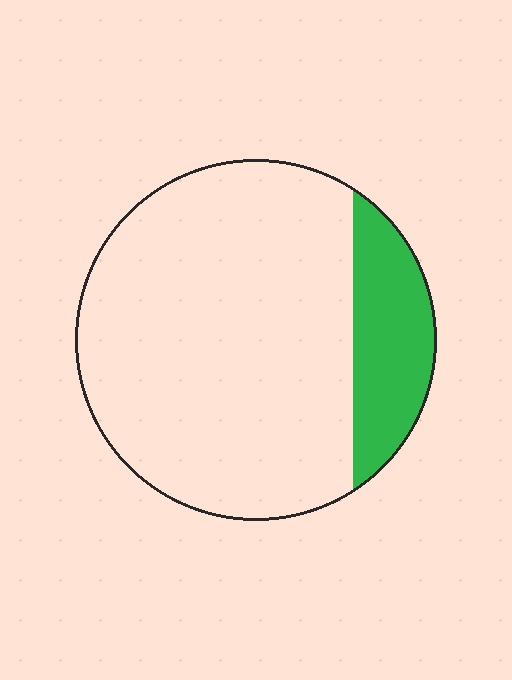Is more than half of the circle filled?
No.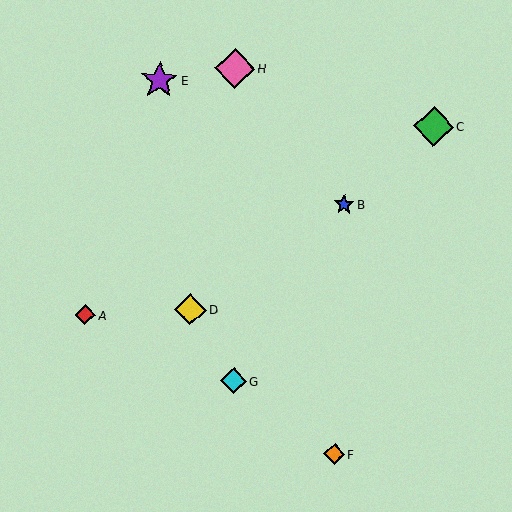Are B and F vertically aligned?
Yes, both are at x≈344.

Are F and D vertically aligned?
No, F is at x≈334 and D is at x≈190.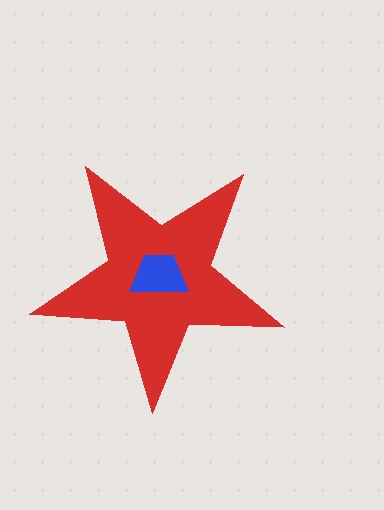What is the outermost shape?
The red star.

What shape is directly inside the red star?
The blue trapezoid.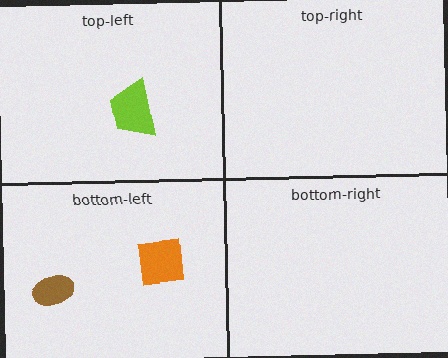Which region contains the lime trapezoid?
The top-left region.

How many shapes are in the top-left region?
1.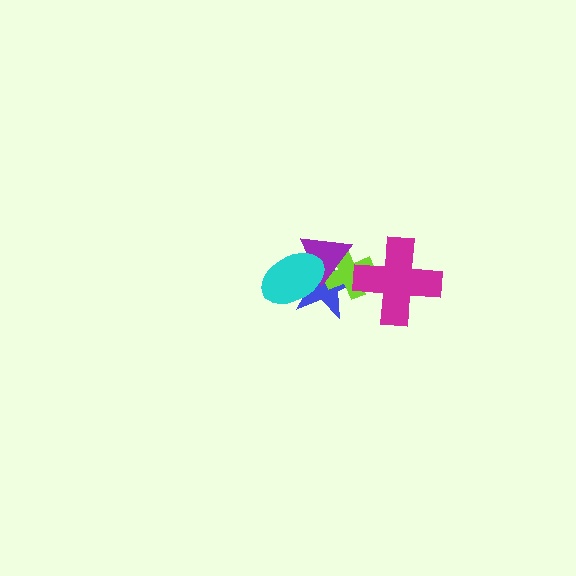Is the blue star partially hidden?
Yes, it is partially covered by another shape.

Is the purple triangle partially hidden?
Yes, it is partially covered by another shape.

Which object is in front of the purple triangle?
The cyan ellipse is in front of the purple triangle.